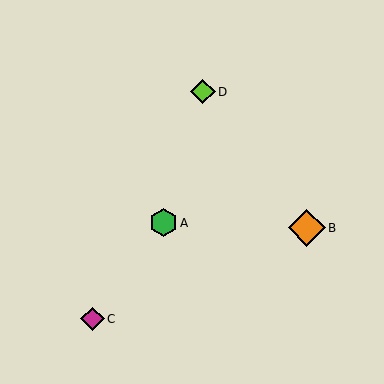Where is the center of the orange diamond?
The center of the orange diamond is at (307, 228).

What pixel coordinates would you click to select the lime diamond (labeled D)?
Click at (203, 92) to select the lime diamond D.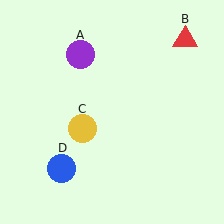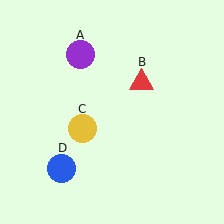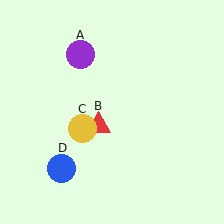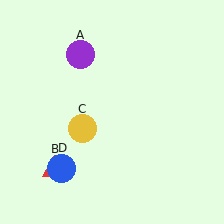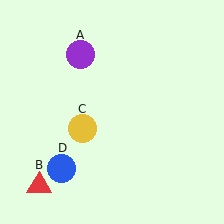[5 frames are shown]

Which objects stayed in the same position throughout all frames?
Purple circle (object A) and yellow circle (object C) and blue circle (object D) remained stationary.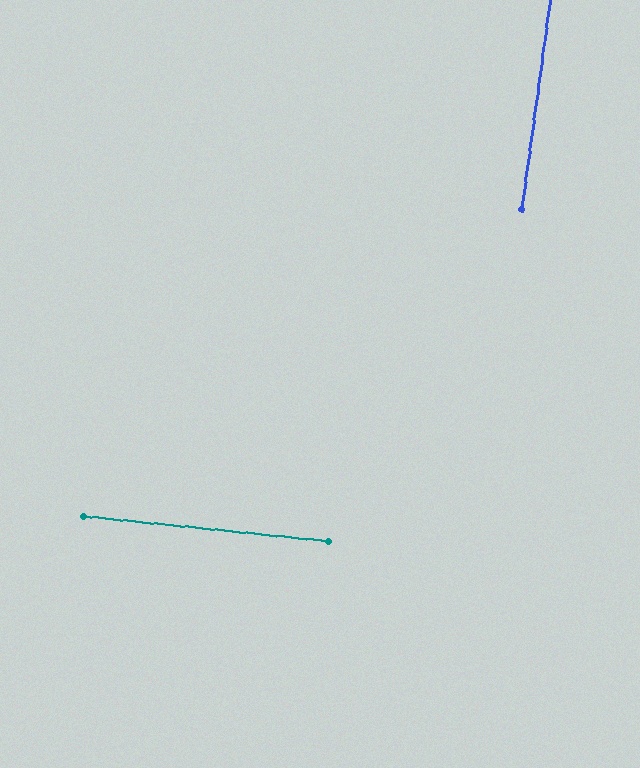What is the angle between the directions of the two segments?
Approximately 88 degrees.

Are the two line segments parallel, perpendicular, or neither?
Perpendicular — they meet at approximately 88°.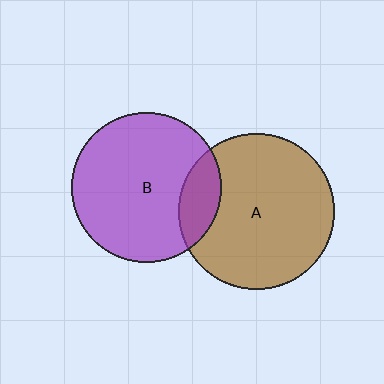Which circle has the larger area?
Circle A (brown).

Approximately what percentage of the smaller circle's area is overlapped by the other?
Approximately 15%.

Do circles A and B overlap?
Yes.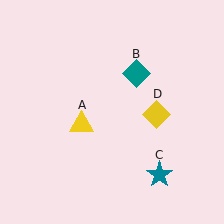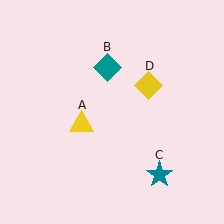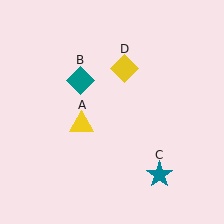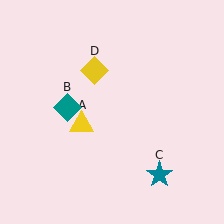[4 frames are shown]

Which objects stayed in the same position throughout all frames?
Yellow triangle (object A) and teal star (object C) remained stationary.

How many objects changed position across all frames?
2 objects changed position: teal diamond (object B), yellow diamond (object D).